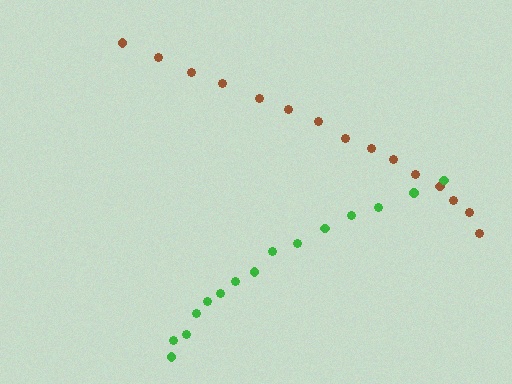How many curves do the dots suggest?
There are 2 distinct paths.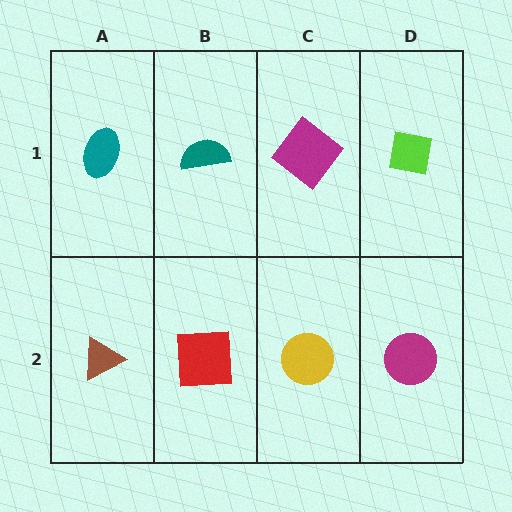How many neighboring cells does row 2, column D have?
2.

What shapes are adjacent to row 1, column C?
A yellow circle (row 2, column C), a teal semicircle (row 1, column B), a lime square (row 1, column D).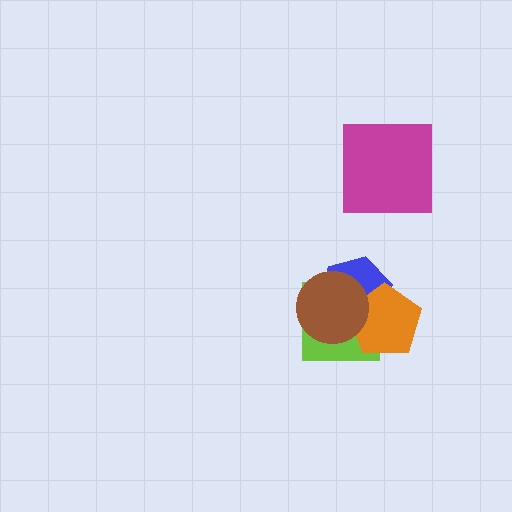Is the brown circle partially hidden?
No, no other shape covers it.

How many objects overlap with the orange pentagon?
3 objects overlap with the orange pentagon.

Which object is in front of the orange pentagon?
The brown circle is in front of the orange pentagon.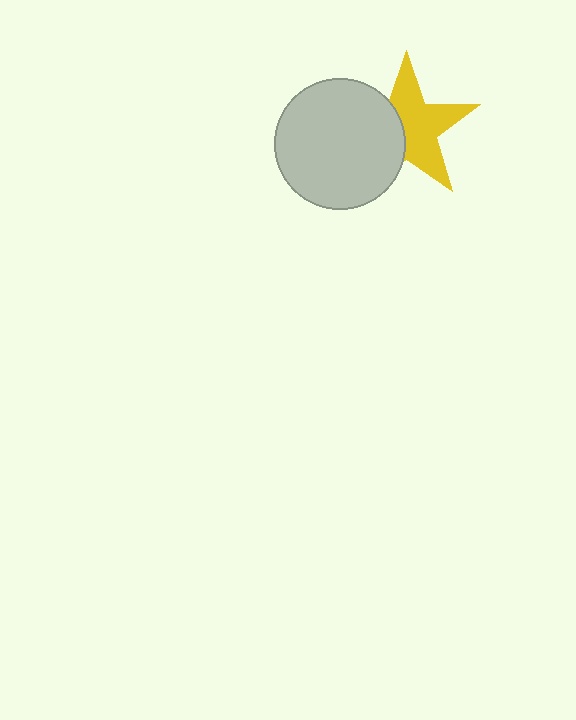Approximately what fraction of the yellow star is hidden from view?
Roughly 40% of the yellow star is hidden behind the light gray circle.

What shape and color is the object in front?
The object in front is a light gray circle.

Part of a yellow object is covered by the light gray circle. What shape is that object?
It is a star.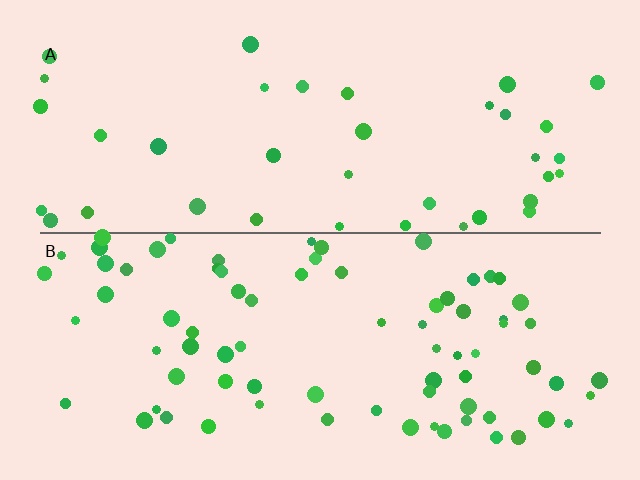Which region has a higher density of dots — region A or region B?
B (the bottom).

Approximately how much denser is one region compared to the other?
Approximately 2.0× — region B over region A.